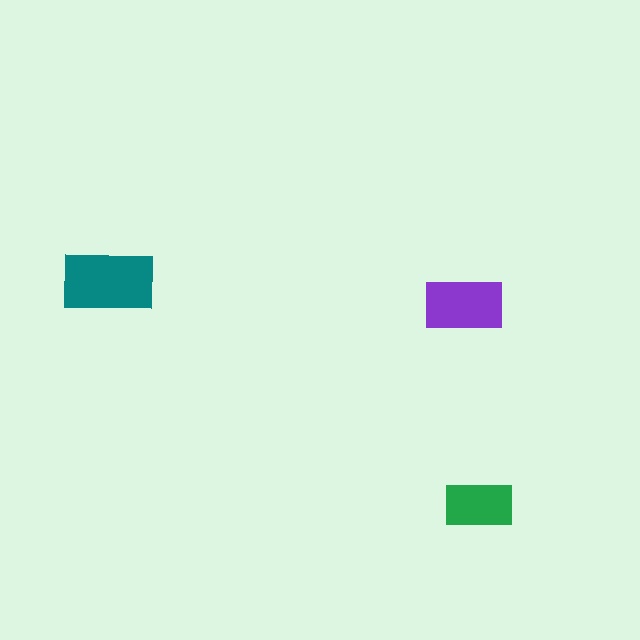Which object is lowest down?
The green rectangle is bottommost.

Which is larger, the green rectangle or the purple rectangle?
The purple one.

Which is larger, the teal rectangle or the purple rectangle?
The teal one.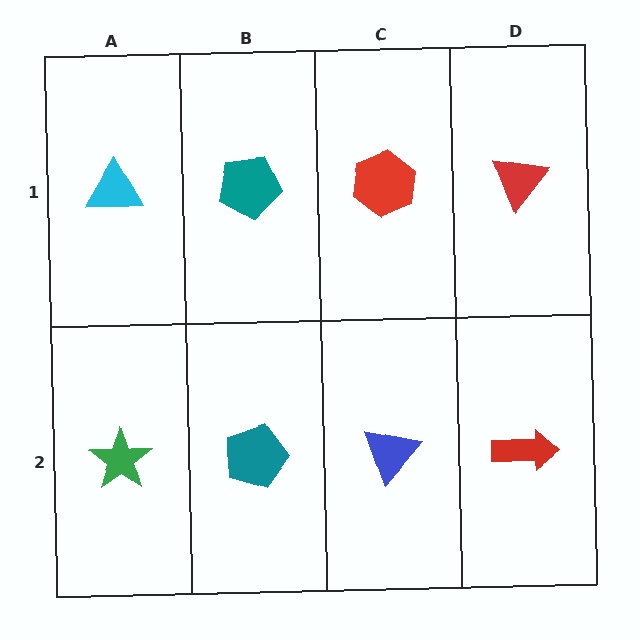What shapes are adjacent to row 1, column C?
A blue triangle (row 2, column C), a teal pentagon (row 1, column B), a red triangle (row 1, column D).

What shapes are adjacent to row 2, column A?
A cyan triangle (row 1, column A), a teal pentagon (row 2, column B).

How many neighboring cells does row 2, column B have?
3.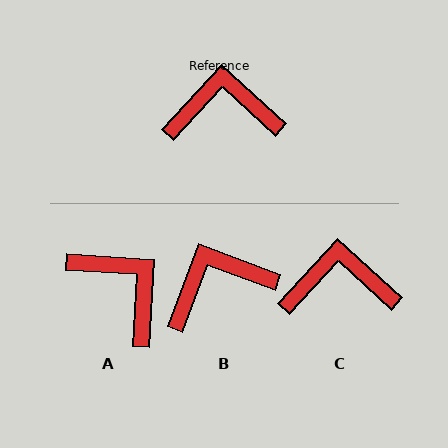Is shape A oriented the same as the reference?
No, it is off by about 51 degrees.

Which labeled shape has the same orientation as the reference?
C.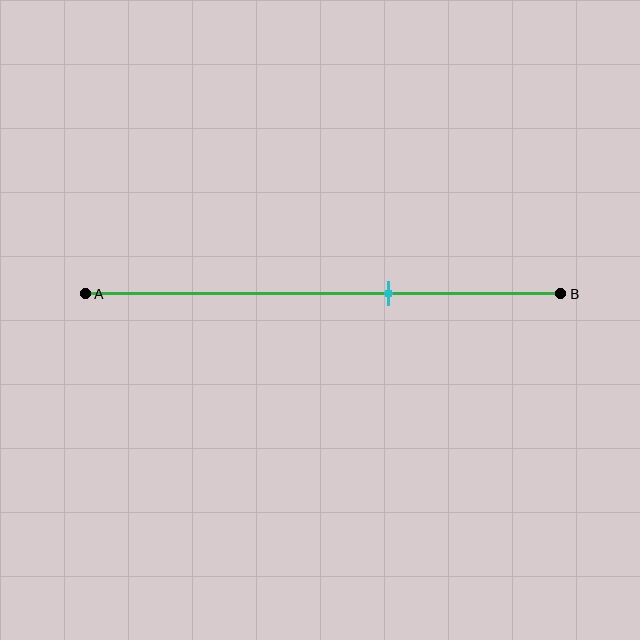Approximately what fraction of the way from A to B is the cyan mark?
The cyan mark is approximately 65% of the way from A to B.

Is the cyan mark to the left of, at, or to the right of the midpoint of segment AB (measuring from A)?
The cyan mark is to the right of the midpoint of segment AB.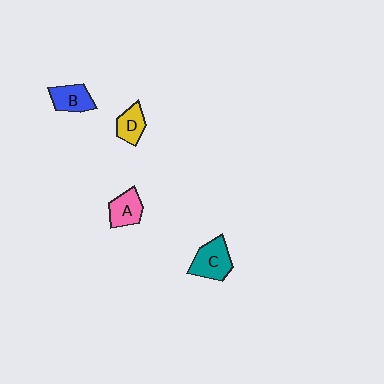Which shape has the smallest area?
Shape D (yellow).